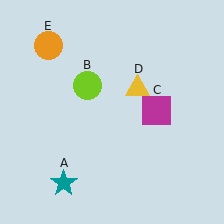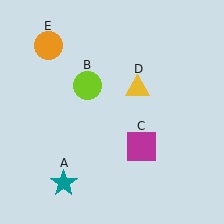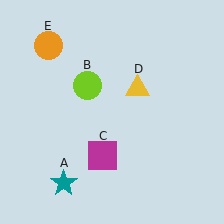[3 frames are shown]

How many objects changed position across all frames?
1 object changed position: magenta square (object C).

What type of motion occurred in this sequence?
The magenta square (object C) rotated clockwise around the center of the scene.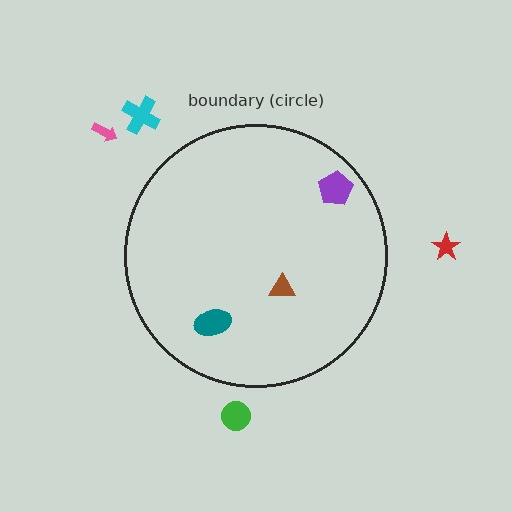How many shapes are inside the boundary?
3 inside, 4 outside.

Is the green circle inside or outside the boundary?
Outside.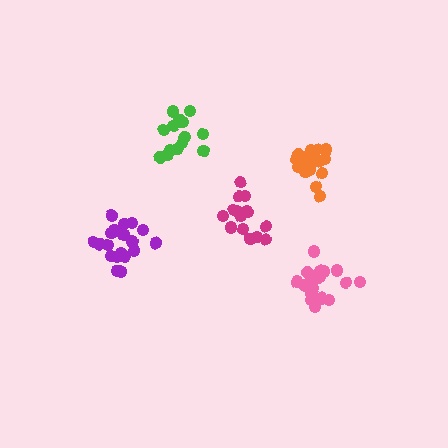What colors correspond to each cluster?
The clusters are colored: magenta, orange, pink, purple, green.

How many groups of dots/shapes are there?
There are 5 groups.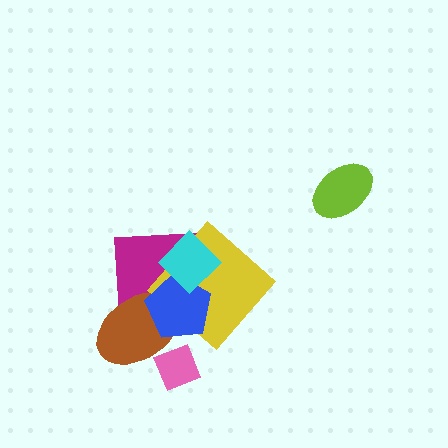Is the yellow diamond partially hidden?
Yes, it is partially covered by another shape.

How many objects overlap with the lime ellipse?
0 objects overlap with the lime ellipse.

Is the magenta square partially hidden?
Yes, it is partially covered by another shape.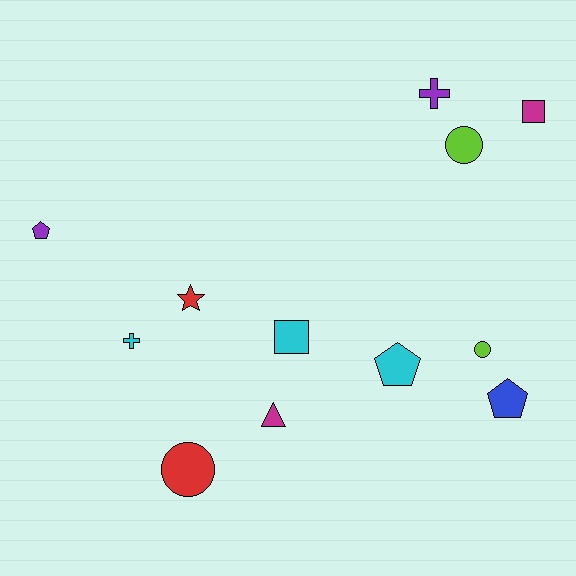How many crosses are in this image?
There are 2 crosses.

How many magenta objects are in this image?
There are 2 magenta objects.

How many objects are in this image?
There are 12 objects.